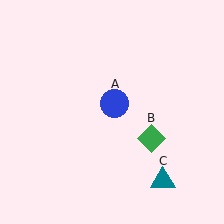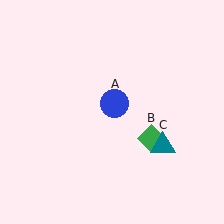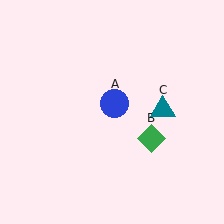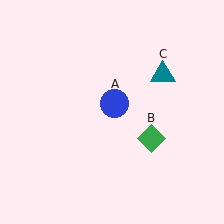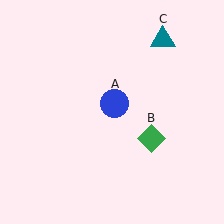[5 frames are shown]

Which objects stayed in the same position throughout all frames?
Blue circle (object A) and green diamond (object B) remained stationary.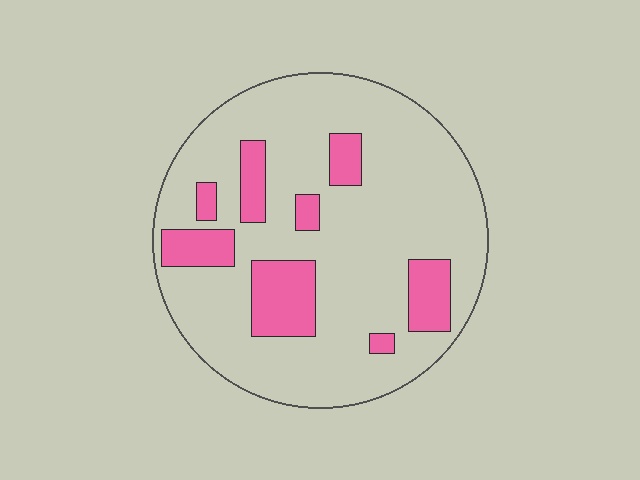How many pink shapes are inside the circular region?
8.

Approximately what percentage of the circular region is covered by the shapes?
Approximately 20%.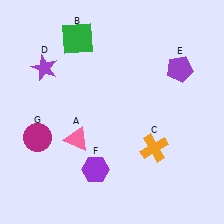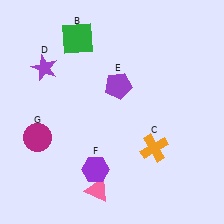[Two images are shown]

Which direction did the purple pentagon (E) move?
The purple pentagon (E) moved left.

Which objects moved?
The objects that moved are: the pink triangle (A), the purple pentagon (E).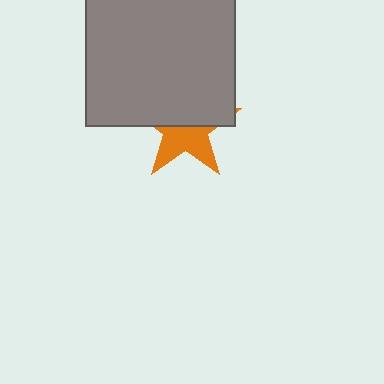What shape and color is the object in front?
The object in front is a gray square.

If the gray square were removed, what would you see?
You would see the complete orange star.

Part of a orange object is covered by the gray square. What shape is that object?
It is a star.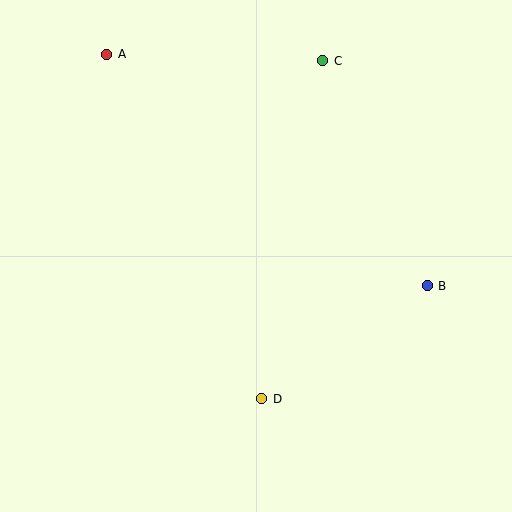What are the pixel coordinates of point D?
Point D is at (262, 399).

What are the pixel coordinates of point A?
Point A is at (107, 54).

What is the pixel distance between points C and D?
The distance between C and D is 343 pixels.